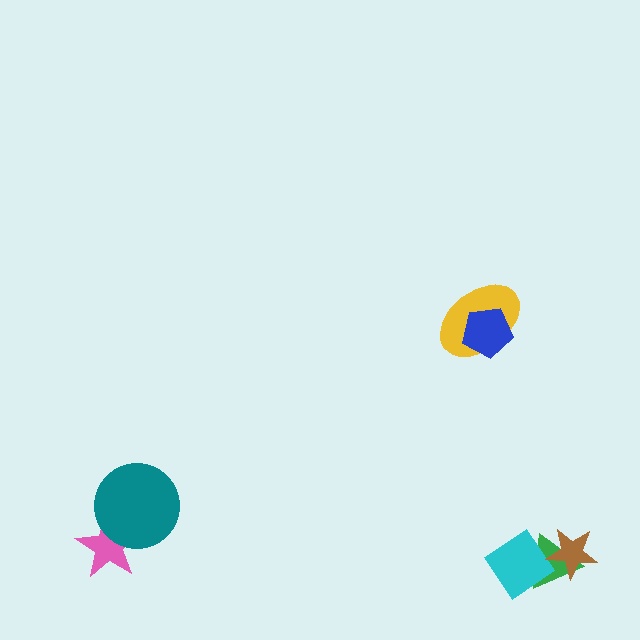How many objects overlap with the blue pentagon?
1 object overlaps with the blue pentagon.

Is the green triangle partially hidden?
Yes, it is partially covered by another shape.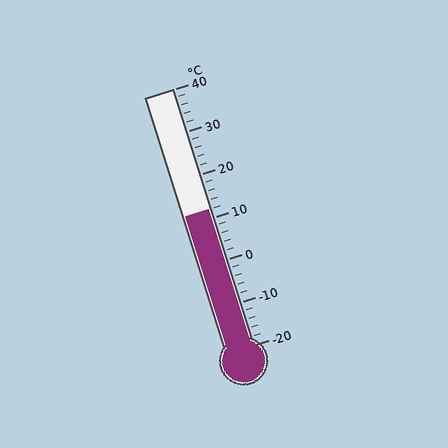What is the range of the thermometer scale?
The thermometer scale ranges from -20°C to 40°C.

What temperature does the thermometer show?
The thermometer shows approximately 12°C.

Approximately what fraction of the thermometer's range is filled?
The thermometer is filled to approximately 55% of its range.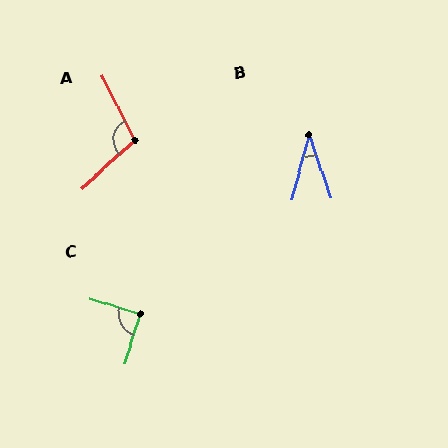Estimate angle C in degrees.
Approximately 90 degrees.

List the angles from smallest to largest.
B (34°), C (90°), A (105°).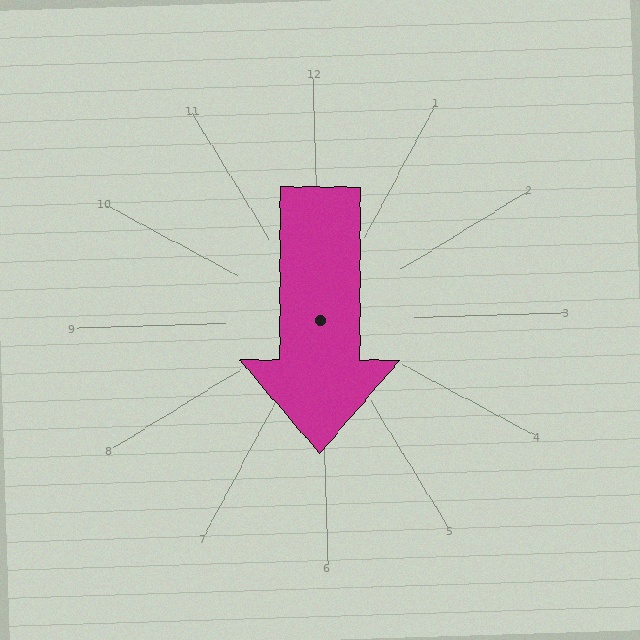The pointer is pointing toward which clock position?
Roughly 6 o'clock.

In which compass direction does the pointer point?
South.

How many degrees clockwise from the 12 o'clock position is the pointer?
Approximately 182 degrees.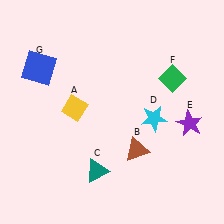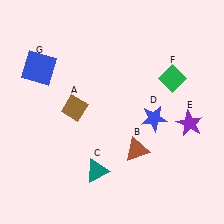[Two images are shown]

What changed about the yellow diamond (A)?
In Image 1, A is yellow. In Image 2, it changed to brown.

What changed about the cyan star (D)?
In Image 1, D is cyan. In Image 2, it changed to blue.